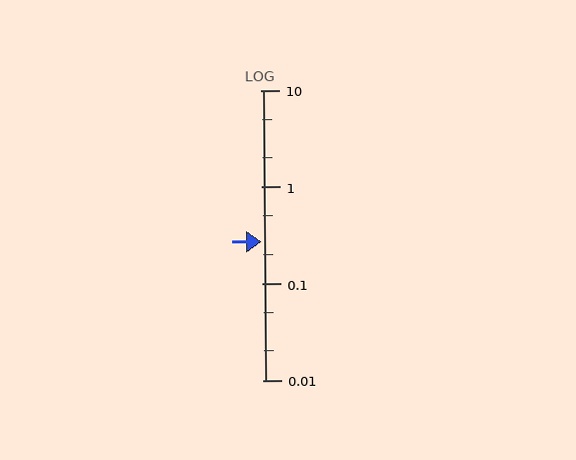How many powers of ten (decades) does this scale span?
The scale spans 3 decades, from 0.01 to 10.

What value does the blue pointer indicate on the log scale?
The pointer indicates approximately 0.27.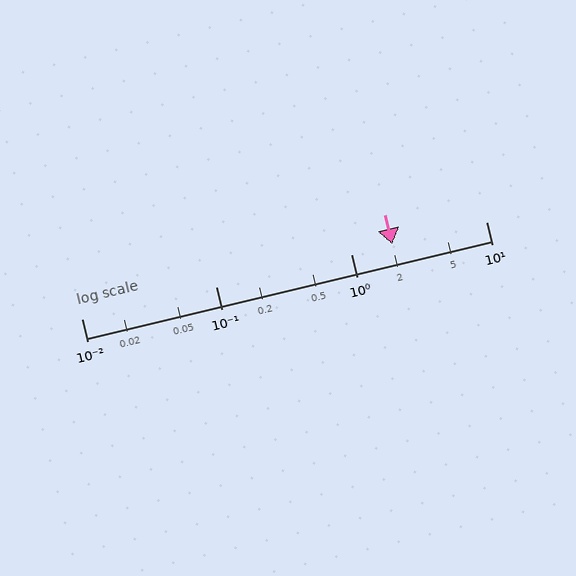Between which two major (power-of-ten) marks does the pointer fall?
The pointer is between 1 and 10.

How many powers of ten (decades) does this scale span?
The scale spans 3 decades, from 0.01 to 10.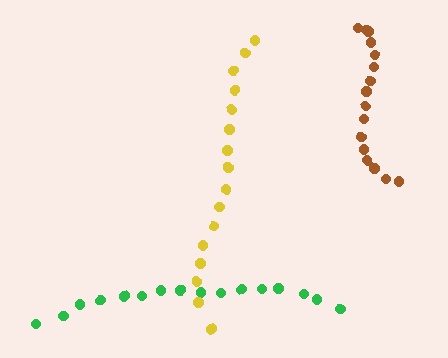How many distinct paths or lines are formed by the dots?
There are 3 distinct paths.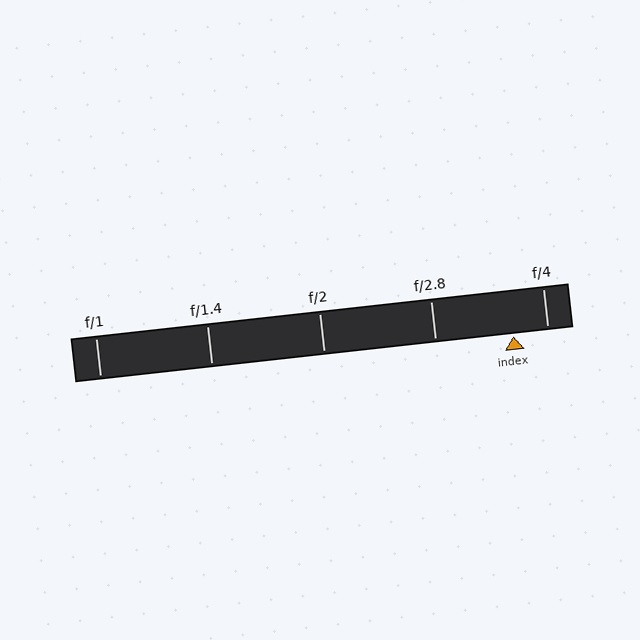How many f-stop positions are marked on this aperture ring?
There are 5 f-stop positions marked.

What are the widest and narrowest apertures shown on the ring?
The widest aperture shown is f/1 and the narrowest is f/4.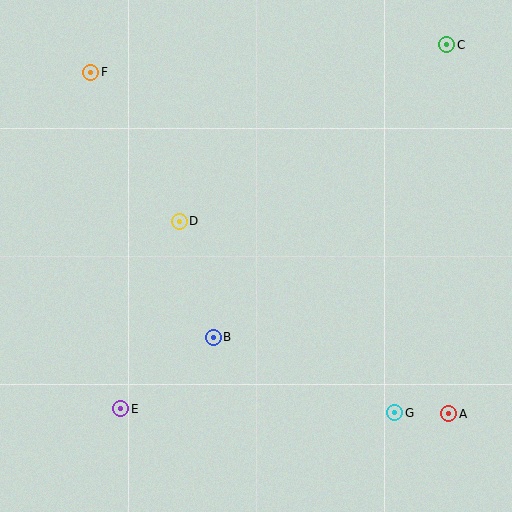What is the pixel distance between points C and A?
The distance between C and A is 369 pixels.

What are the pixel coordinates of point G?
Point G is at (395, 413).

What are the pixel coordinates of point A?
Point A is at (449, 414).